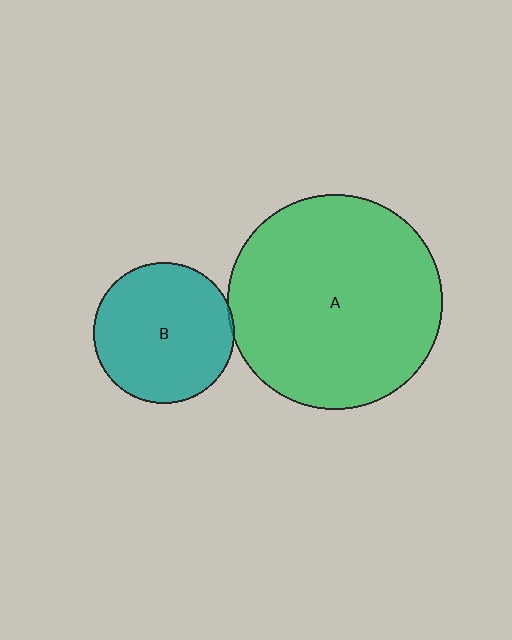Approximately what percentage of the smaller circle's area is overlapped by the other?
Approximately 5%.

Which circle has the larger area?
Circle A (green).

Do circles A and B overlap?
Yes.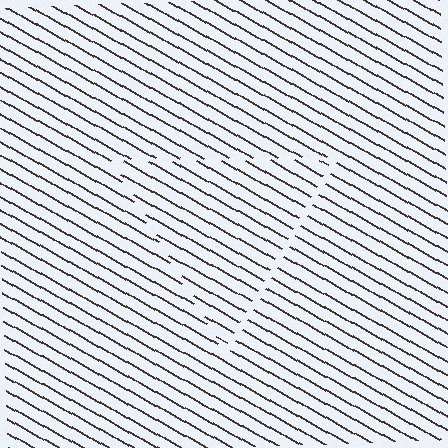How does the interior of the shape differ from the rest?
The interior of the shape contains the same grating, shifted by half a period — the contour is defined by the phase discontinuity where line-ends from the inner and outer gratings abut.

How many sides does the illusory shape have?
3 sides — the line-ends trace a triangle.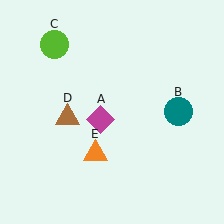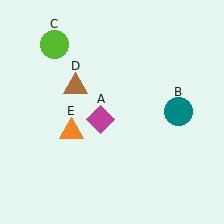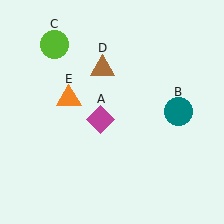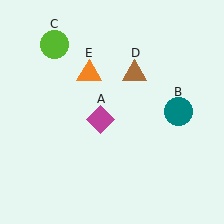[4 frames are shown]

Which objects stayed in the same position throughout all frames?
Magenta diamond (object A) and teal circle (object B) and lime circle (object C) remained stationary.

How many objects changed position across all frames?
2 objects changed position: brown triangle (object D), orange triangle (object E).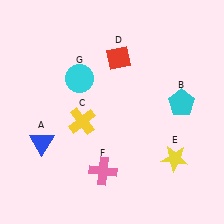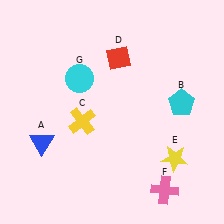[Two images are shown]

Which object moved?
The pink cross (F) moved right.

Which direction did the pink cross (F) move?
The pink cross (F) moved right.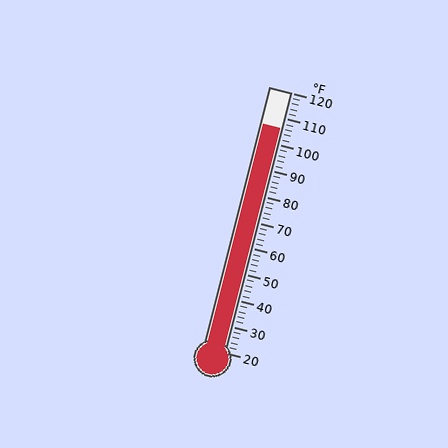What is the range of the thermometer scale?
The thermometer scale ranges from 20°F to 120°F.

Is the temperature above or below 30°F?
The temperature is above 30°F.